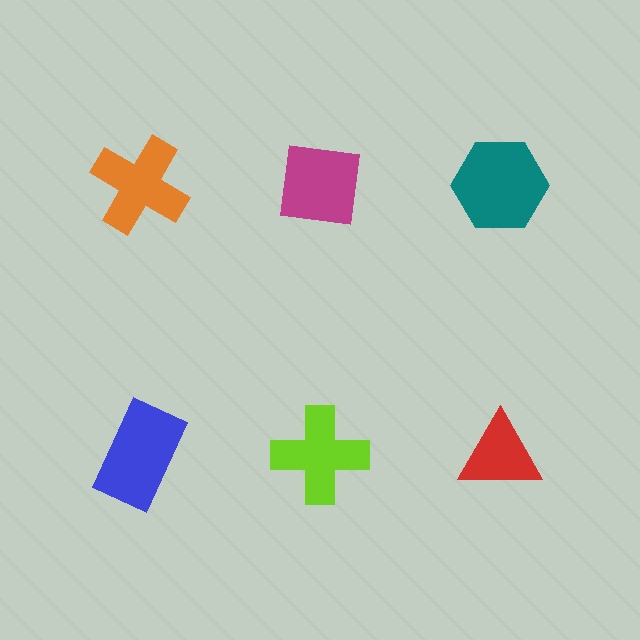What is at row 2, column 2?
A lime cross.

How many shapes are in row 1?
3 shapes.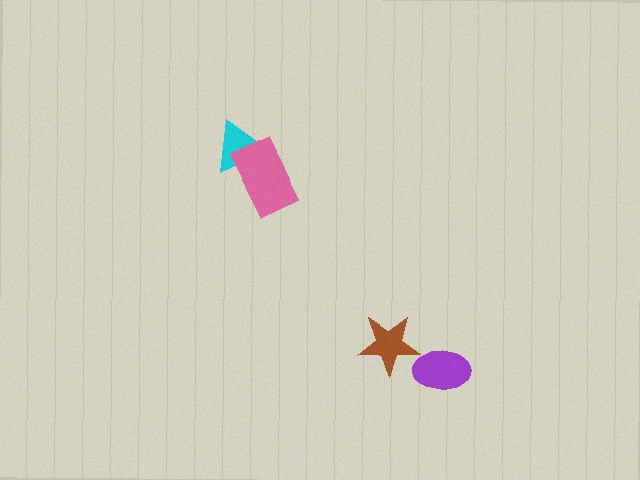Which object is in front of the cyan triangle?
The pink rectangle is in front of the cyan triangle.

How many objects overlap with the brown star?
0 objects overlap with the brown star.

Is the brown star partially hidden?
No, no other shape covers it.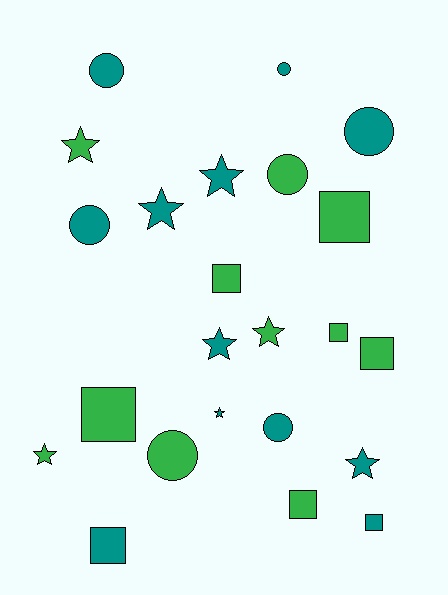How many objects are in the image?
There are 23 objects.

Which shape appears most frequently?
Square, with 8 objects.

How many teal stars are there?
There are 5 teal stars.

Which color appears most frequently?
Teal, with 12 objects.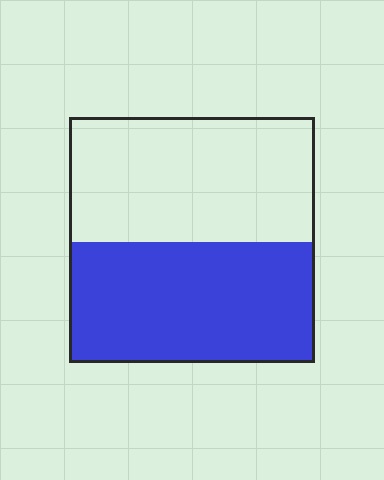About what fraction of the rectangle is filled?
About one half (1/2).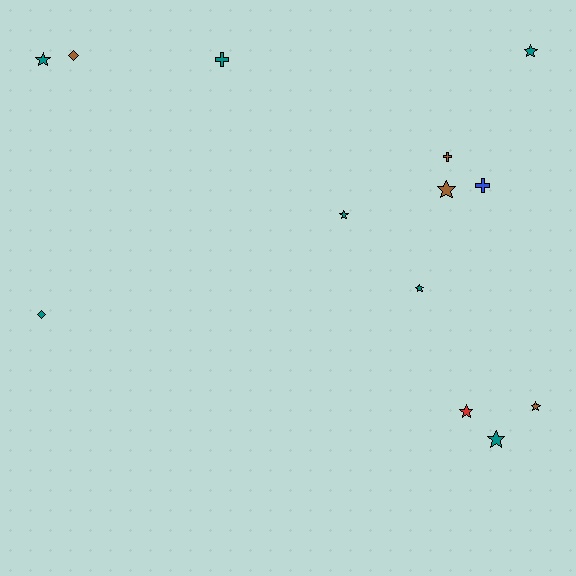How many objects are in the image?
There are 13 objects.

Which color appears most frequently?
Teal, with 7 objects.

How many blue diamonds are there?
There are no blue diamonds.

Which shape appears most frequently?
Star, with 8 objects.